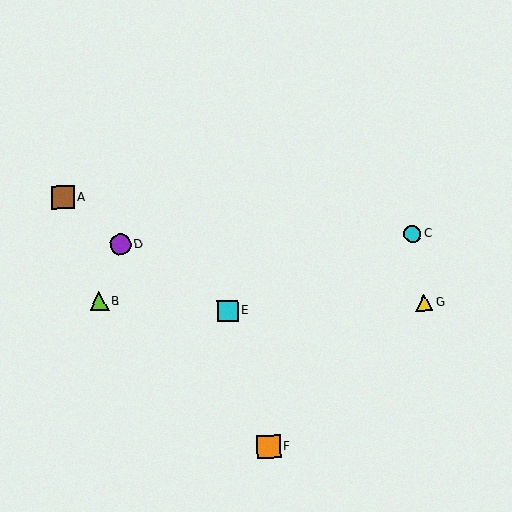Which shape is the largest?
The orange square (labeled F) is the largest.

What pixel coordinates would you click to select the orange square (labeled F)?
Click at (269, 447) to select the orange square F.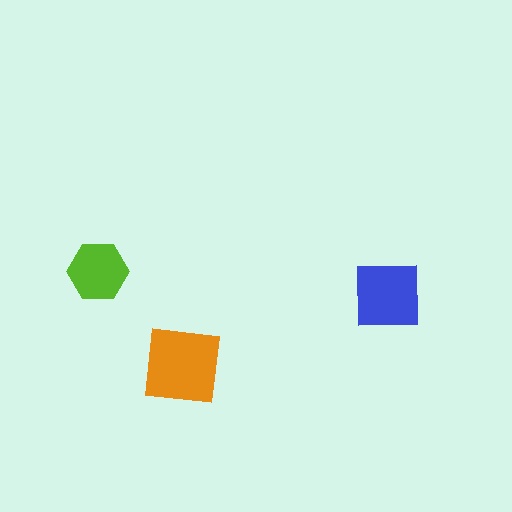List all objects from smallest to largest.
The lime hexagon, the blue square, the orange square.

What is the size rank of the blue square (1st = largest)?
2nd.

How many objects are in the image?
There are 3 objects in the image.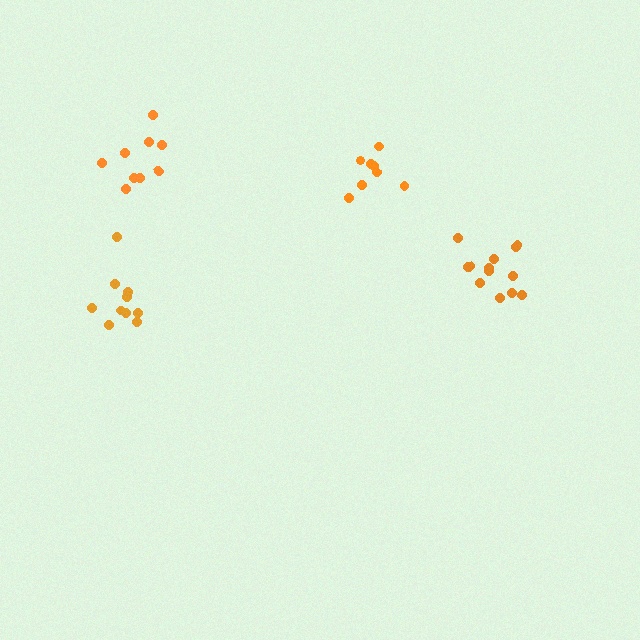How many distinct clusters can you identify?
There are 4 distinct clusters.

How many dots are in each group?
Group 1: 10 dots, Group 2: 13 dots, Group 3: 8 dots, Group 4: 9 dots (40 total).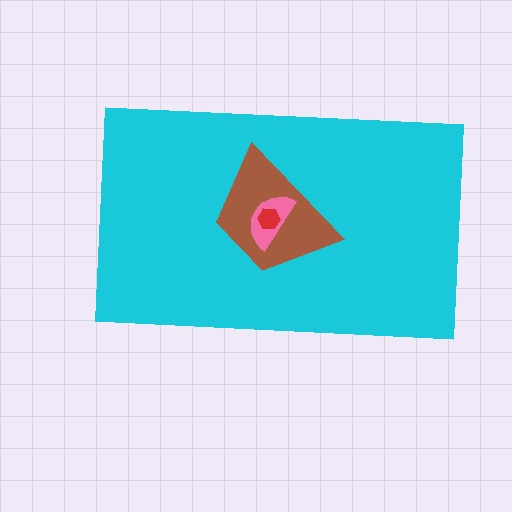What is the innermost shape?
The red hexagon.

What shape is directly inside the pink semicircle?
The red hexagon.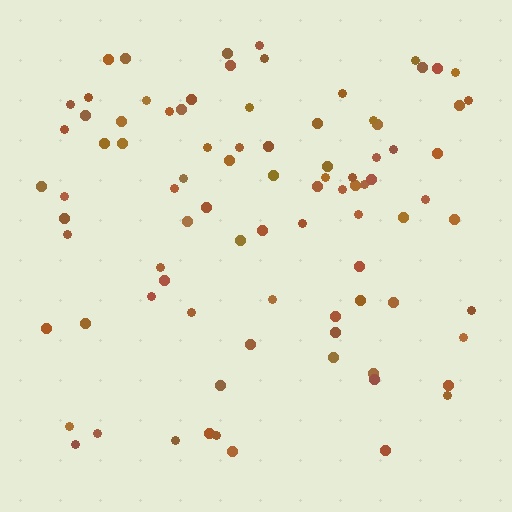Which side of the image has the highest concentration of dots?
The top.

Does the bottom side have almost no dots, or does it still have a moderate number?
Still a moderate number, just noticeably fewer than the top.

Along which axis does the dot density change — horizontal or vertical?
Vertical.